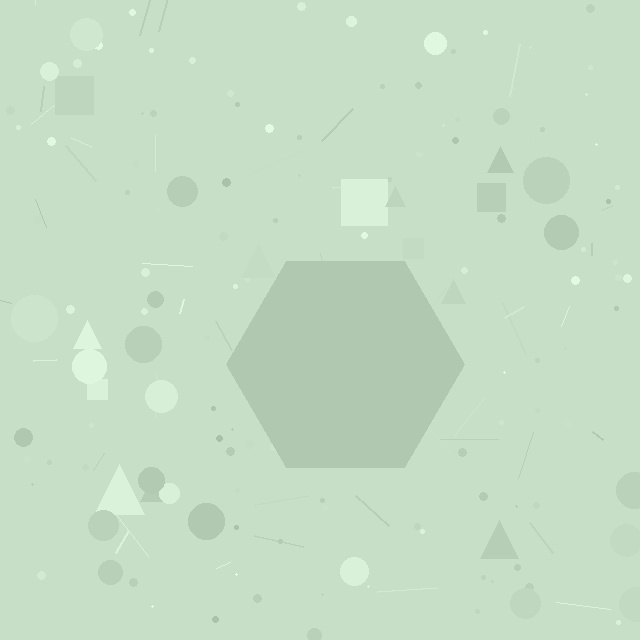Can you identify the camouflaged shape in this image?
The camouflaged shape is a hexagon.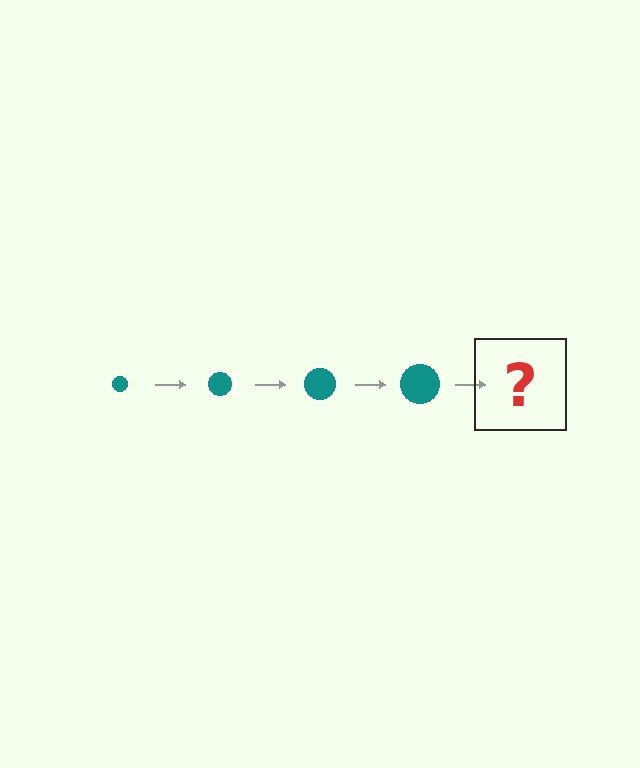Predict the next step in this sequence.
The next step is a teal circle, larger than the previous one.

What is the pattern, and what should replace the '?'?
The pattern is that the circle gets progressively larger each step. The '?' should be a teal circle, larger than the previous one.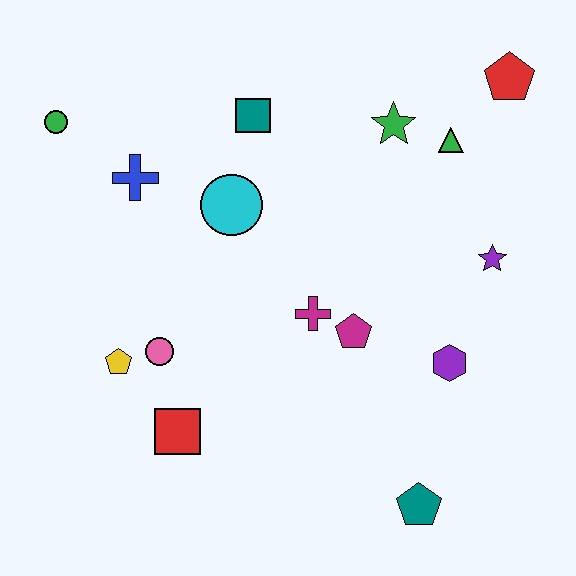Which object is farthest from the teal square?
The teal pentagon is farthest from the teal square.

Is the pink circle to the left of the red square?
Yes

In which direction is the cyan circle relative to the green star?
The cyan circle is to the left of the green star.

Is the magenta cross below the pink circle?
No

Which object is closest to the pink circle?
The yellow pentagon is closest to the pink circle.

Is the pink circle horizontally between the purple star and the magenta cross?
No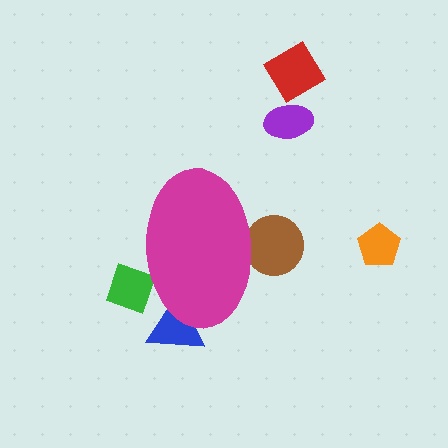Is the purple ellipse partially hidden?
No, the purple ellipse is fully visible.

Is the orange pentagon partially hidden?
No, the orange pentagon is fully visible.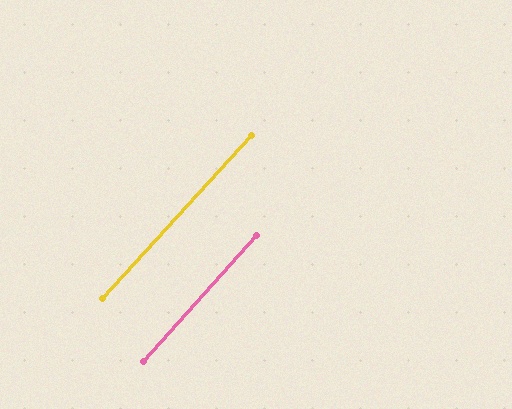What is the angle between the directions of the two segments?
Approximately 0 degrees.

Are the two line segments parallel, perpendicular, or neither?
Parallel — their directions differ by only 0.4°.